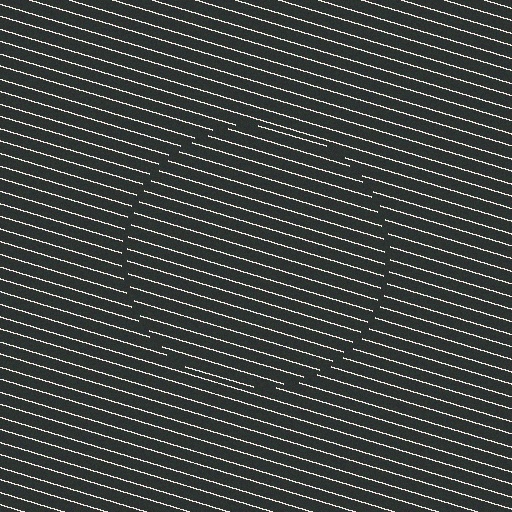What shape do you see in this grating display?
An illusory circle. The interior of the shape contains the same grating, shifted by half a period — the contour is defined by the phase discontinuity where line-ends from the inner and outer gratings abut.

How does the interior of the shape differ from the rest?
The interior of the shape contains the same grating, shifted by half a period — the contour is defined by the phase discontinuity where line-ends from the inner and outer gratings abut.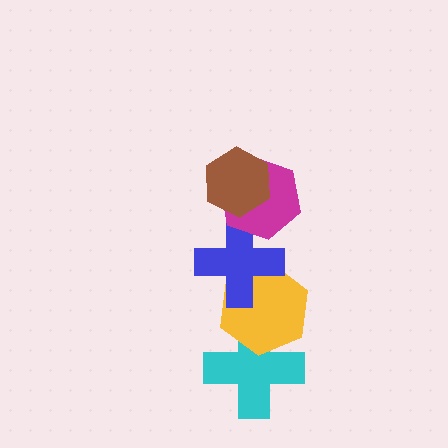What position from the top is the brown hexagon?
The brown hexagon is 1st from the top.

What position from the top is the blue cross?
The blue cross is 3rd from the top.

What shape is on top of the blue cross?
The magenta hexagon is on top of the blue cross.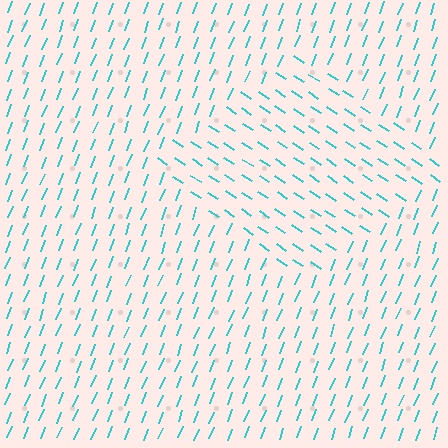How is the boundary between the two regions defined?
The boundary is defined purely by a change in line orientation (approximately 78 degrees difference). All lines are the same color and thickness.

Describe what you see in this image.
The image is filled with small cyan line segments. A diamond region in the image has lines oriented differently from the surrounding lines, creating a visible texture boundary.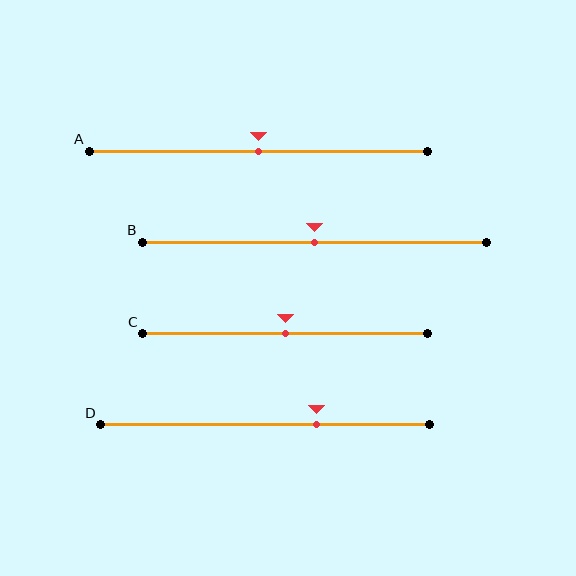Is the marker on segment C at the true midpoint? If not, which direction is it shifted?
Yes, the marker on segment C is at the true midpoint.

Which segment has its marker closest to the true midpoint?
Segment A has its marker closest to the true midpoint.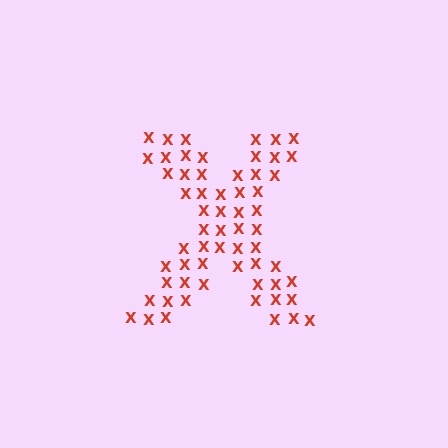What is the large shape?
The large shape is the letter X.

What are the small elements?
The small elements are letter X's.